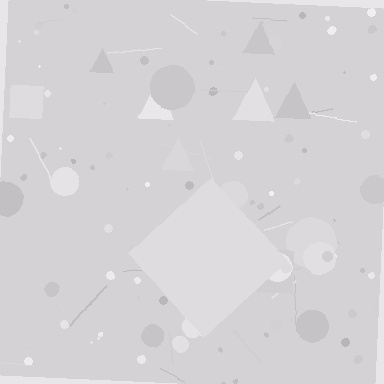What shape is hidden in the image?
A diamond is hidden in the image.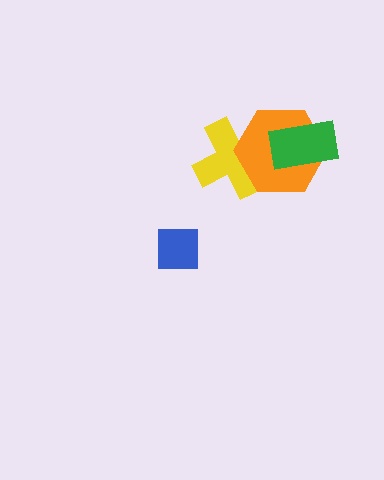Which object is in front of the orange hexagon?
The green rectangle is in front of the orange hexagon.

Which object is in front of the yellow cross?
The orange hexagon is in front of the yellow cross.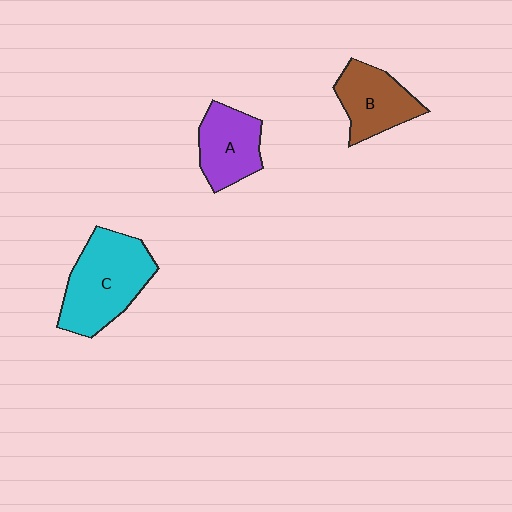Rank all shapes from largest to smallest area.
From largest to smallest: C (cyan), B (brown), A (purple).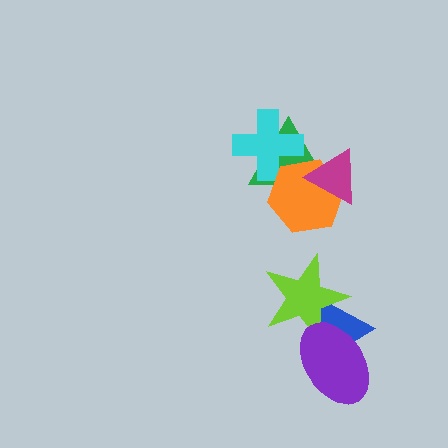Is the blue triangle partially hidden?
Yes, it is partially covered by another shape.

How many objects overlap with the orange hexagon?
3 objects overlap with the orange hexagon.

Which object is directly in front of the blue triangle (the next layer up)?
The lime star is directly in front of the blue triangle.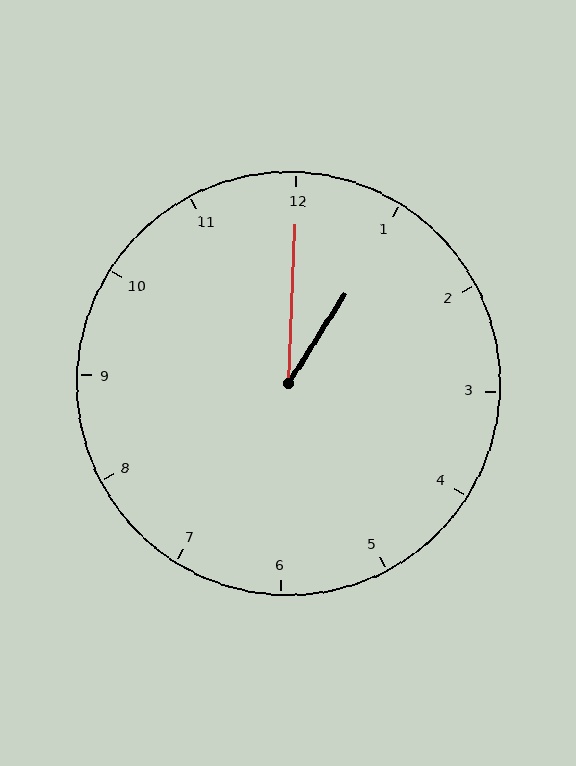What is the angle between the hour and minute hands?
Approximately 30 degrees.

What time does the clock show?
1:00.